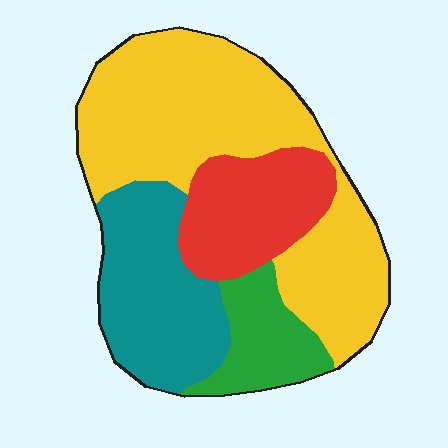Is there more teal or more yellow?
Yellow.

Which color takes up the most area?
Yellow, at roughly 50%.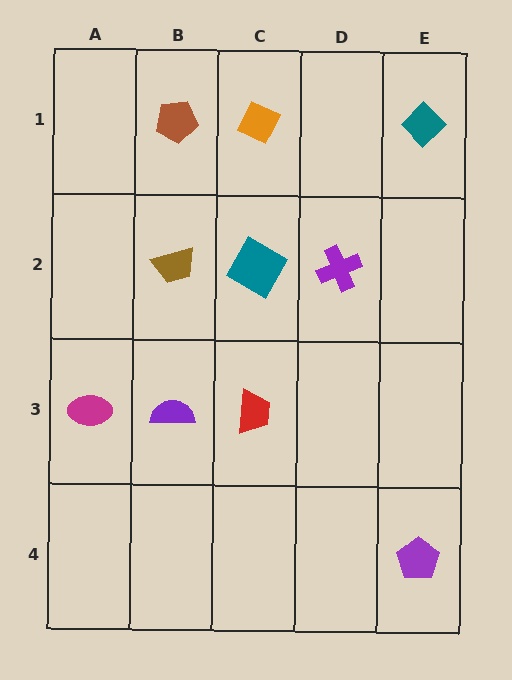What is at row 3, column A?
A magenta ellipse.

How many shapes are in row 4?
1 shape.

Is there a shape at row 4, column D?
No, that cell is empty.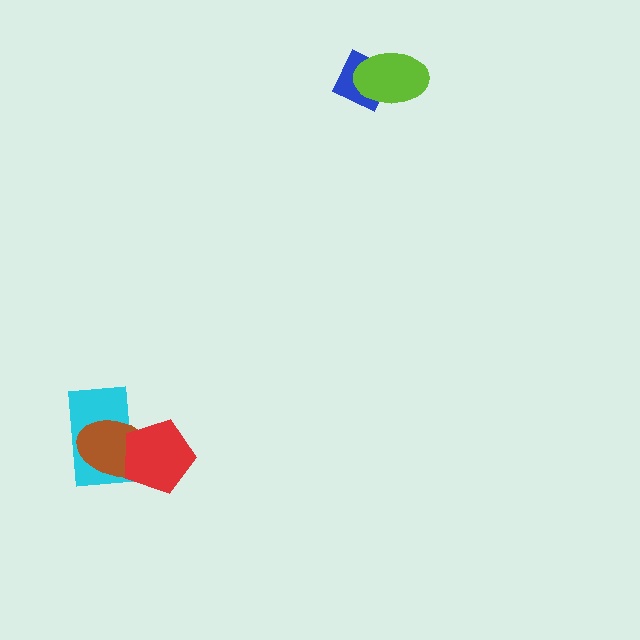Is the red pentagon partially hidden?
No, no other shape covers it.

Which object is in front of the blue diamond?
The lime ellipse is in front of the blue diamond.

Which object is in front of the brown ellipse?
The red pentagon is in front of the brown ellipse.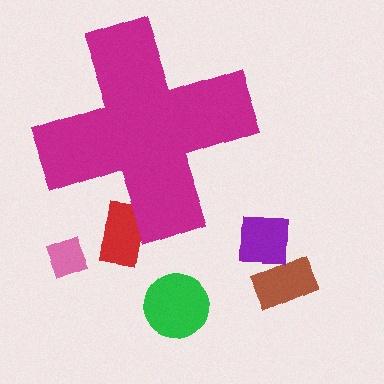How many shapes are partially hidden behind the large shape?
1 shape is partially hidden.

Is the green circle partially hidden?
No, the green circle is fully visible.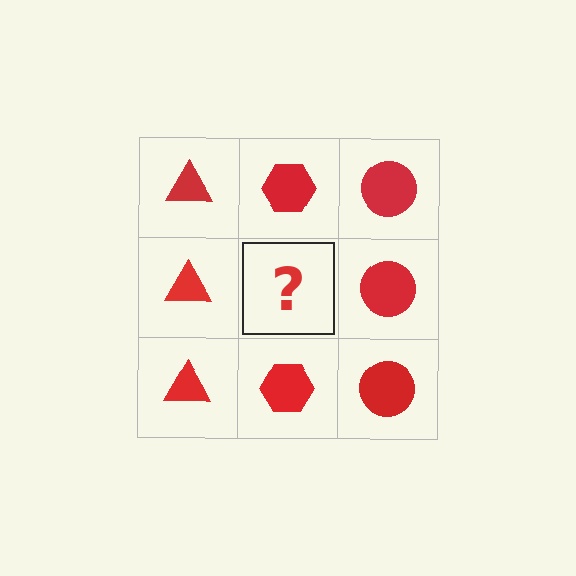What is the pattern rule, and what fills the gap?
The rule is that each column has a consistent shape. The gap should be filled with a red hexagon.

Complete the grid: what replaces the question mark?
The question mark should be replaced with a red hexagon.